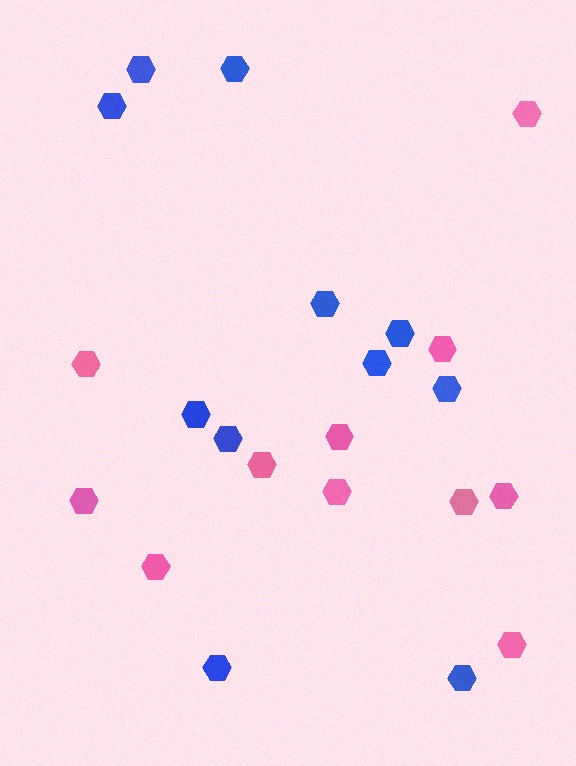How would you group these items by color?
There are 2 groups: one group of blue hexagons (11) and one group of pink hexagons (11).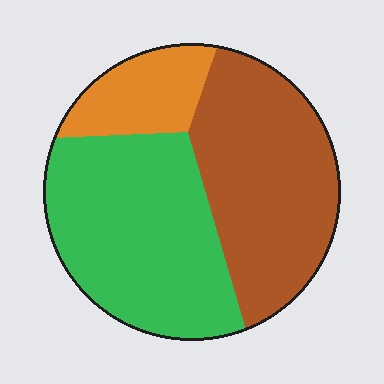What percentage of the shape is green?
Green covers around 45% of the shape.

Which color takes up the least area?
Orange, at roughly 15%.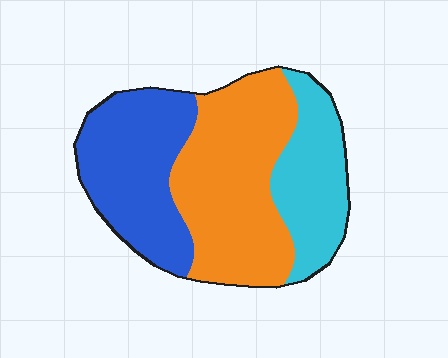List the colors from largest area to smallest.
From largest to smallest: orange, blue, cyan.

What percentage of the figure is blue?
Blue takes up about one third (1/3) of the figure.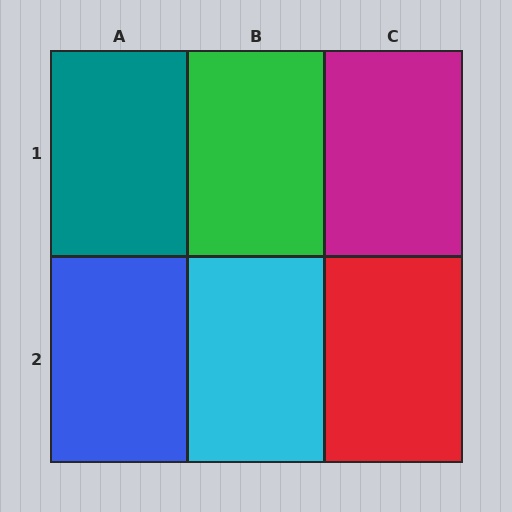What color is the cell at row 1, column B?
Green.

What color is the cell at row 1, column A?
Teal.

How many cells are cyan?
1 cell is cyan.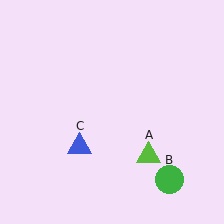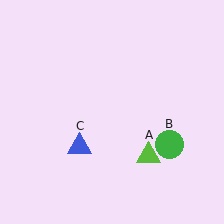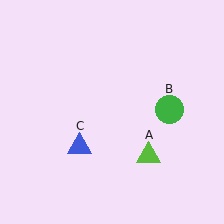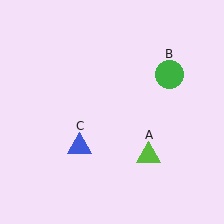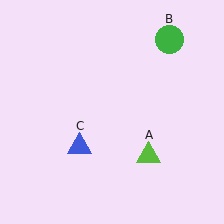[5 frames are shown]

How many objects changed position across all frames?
1 object changed position: green circle (object B).